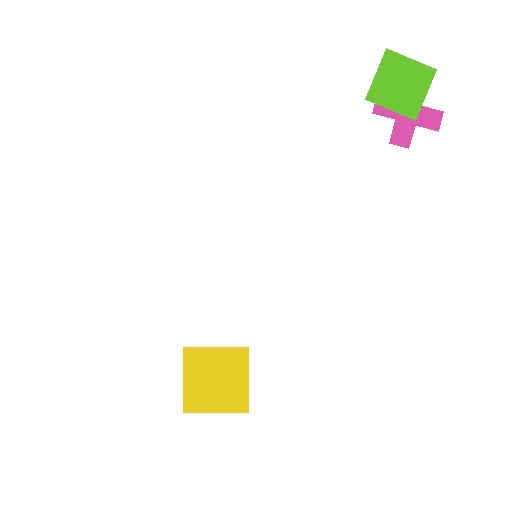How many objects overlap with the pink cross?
1 object overlaps with the pink cross.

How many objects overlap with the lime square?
1 object overlaps with the lime square.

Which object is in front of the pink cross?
The lime square is in front of the pink cross.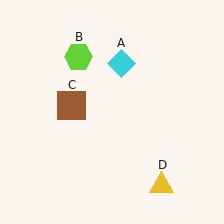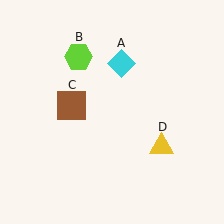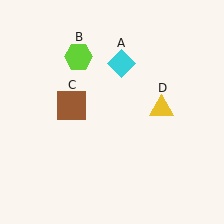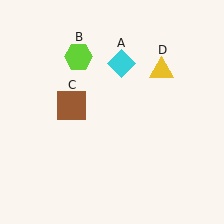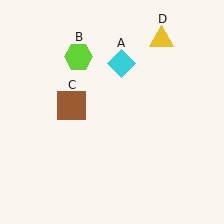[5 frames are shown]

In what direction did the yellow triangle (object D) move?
The yellow triangle (object D) moved up.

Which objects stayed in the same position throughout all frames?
Cyan diamond (object A) and lime hexagon (object B) and brown square (object C) remained stationary.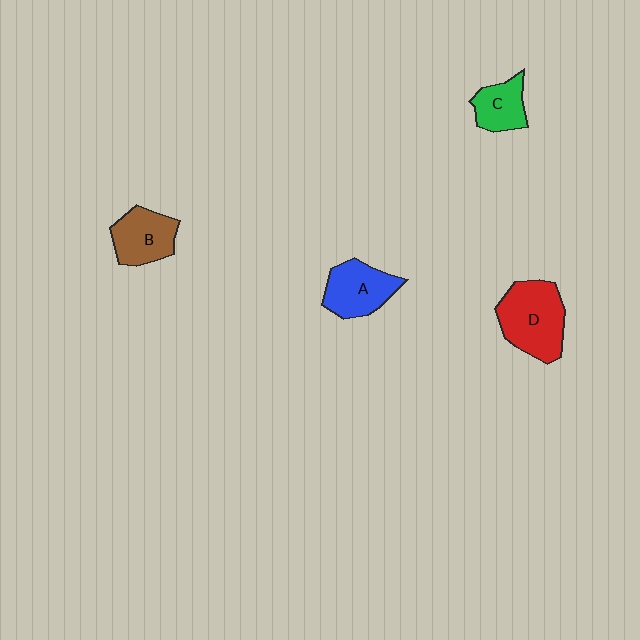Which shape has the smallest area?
Shape C (green).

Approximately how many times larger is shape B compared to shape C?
Approximately 1.3 times.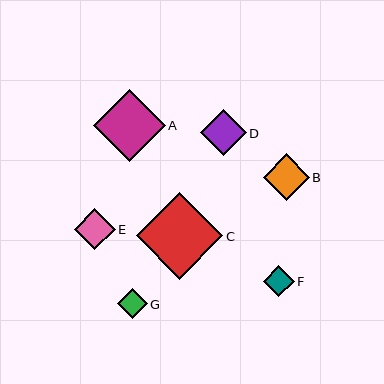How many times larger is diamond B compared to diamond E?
Diamond B is approximately 1.1 times the size of diamond E.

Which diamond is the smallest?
Diamond G is the smallest with a size of approximately 30 pixels.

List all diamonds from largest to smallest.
From largest to smallest: C, A, B, D, E, F, G.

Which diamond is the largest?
Diamond C is the largest with a size of approximately 87 pixels.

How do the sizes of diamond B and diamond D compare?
Diamond B and diamond D are approximately the same size.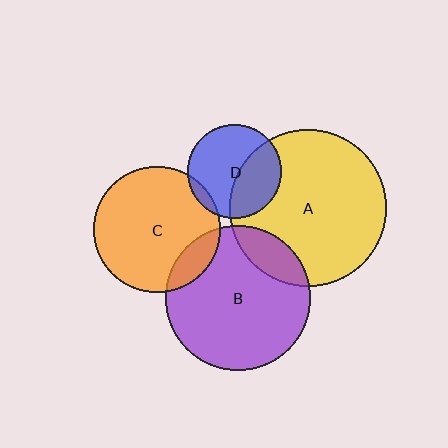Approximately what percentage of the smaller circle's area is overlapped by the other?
Approximately 40%.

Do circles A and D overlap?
Yes.